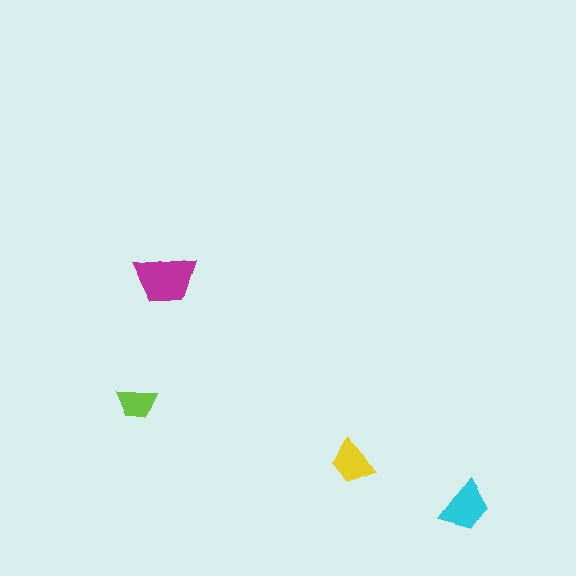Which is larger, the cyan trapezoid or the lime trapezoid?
The cyan one.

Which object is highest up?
The magenta trapezoid is topmost.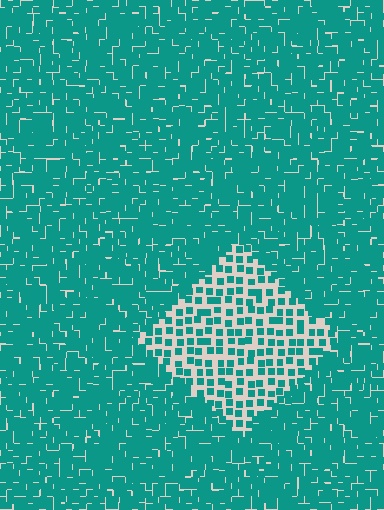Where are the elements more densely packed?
The elements are more densely packed outside the diamond boundary.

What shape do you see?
I see a diamond.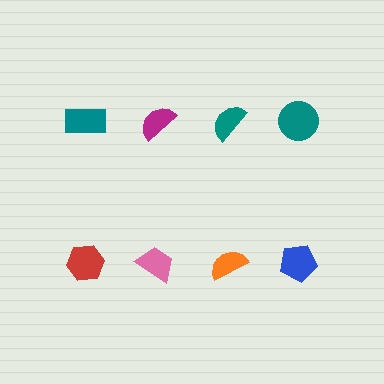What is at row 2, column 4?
A blue pentagon.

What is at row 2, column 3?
An orange semicircle.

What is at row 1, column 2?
A magenta semicircle.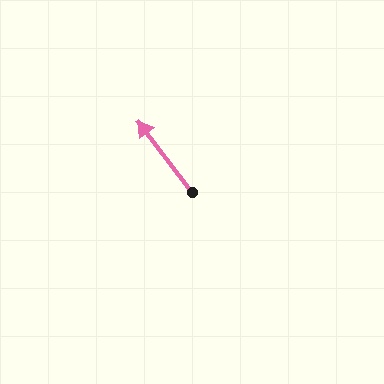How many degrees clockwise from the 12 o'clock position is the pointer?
Approximately 323 degrees.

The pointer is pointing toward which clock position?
Roughly 11 o'clock.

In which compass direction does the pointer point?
Northwest.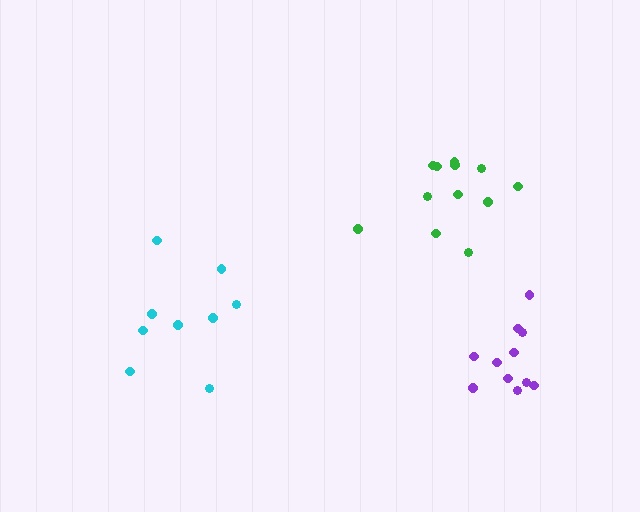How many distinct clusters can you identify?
There are 3 distinct clusters.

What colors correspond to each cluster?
The clusters are colored: cyan, green, purple.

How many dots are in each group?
Group 1: 9 dots, Group 2: 12 dots, Group 3: 11 dots (32 total).